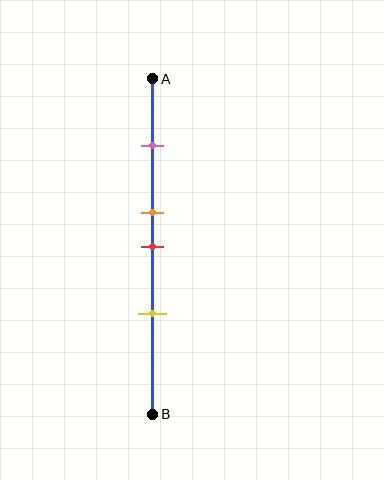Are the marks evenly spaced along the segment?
No, the marks are not evenly spaced.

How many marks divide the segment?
There are 4 marks dividing the segment.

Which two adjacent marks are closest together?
The orange and red marks are the closest adjacent pair.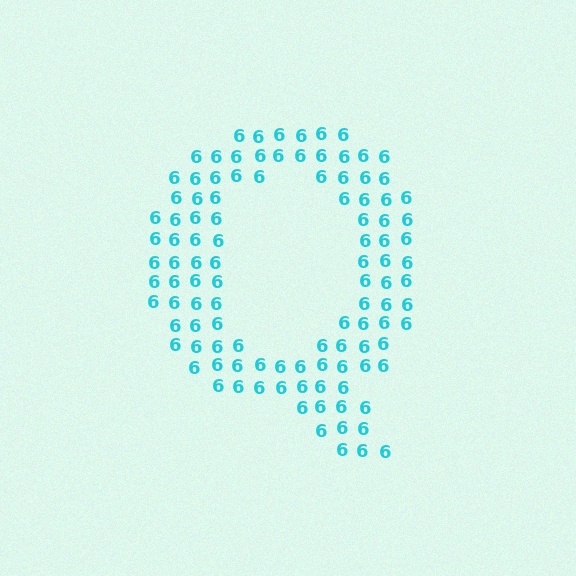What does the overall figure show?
The overall figure shows the letter Q.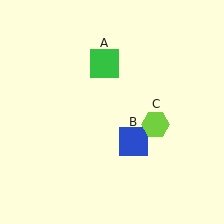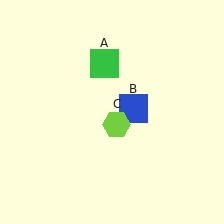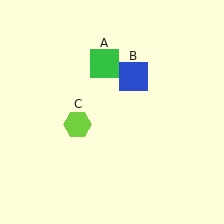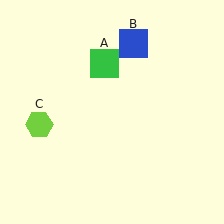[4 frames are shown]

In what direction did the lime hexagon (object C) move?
The lime hexagon (object C) moved left.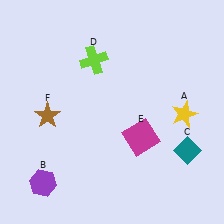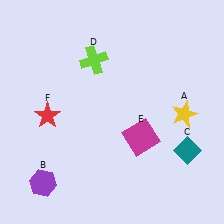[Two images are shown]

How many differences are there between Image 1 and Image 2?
There is 1 difference between the two images.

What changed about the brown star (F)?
In Image 1, F is brown. In Image 2, it changed to red.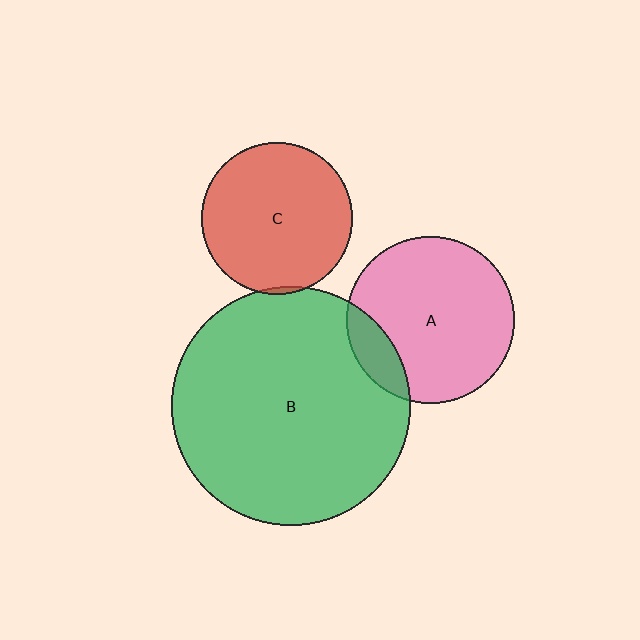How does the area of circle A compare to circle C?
Approximately 1.2 times.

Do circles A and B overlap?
Yes.